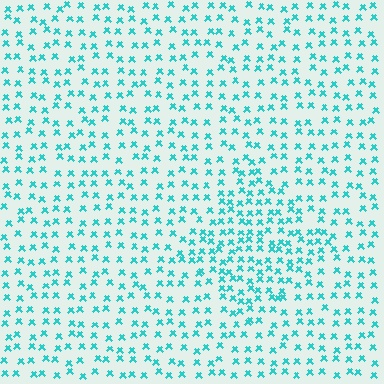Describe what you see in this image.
The image contains small cyan elements arranged at two different densities. A diamond-shaped region is visible where the elements are more densely packed than the surrounding area.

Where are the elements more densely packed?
The elements are more densely packed inside the diamond boundary.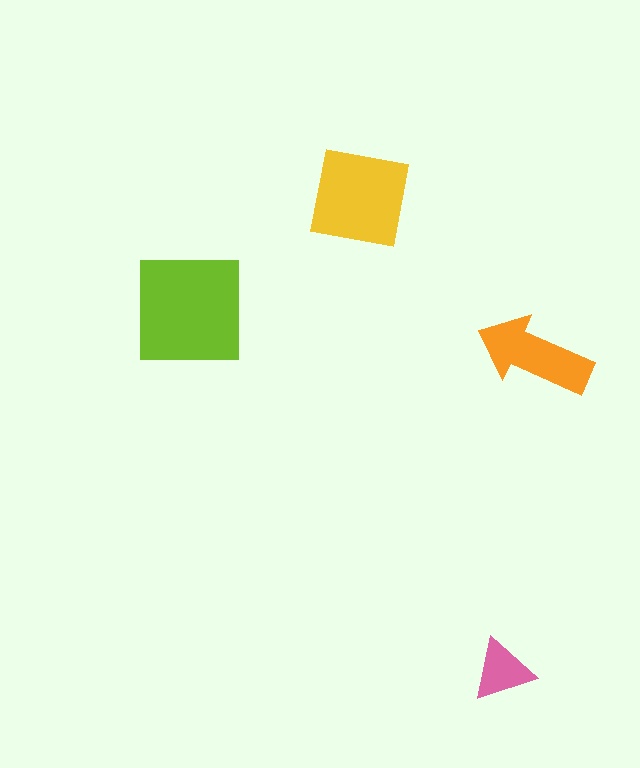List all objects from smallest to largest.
The pink triangle, the orange arrow, the yellow square, the lime square.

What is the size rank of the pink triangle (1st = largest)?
4th.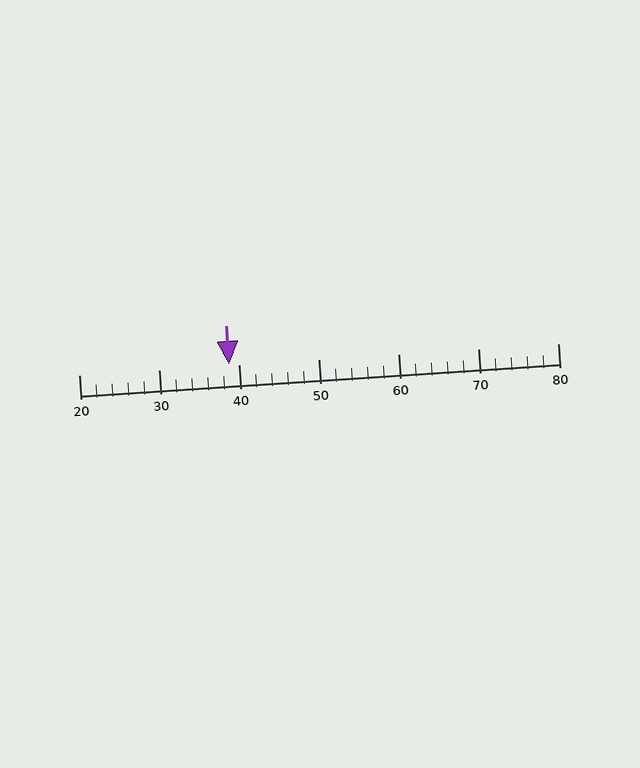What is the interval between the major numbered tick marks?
The major tick marks are spaced 10 units apart.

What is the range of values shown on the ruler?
The ruler shows values from 20 to 80.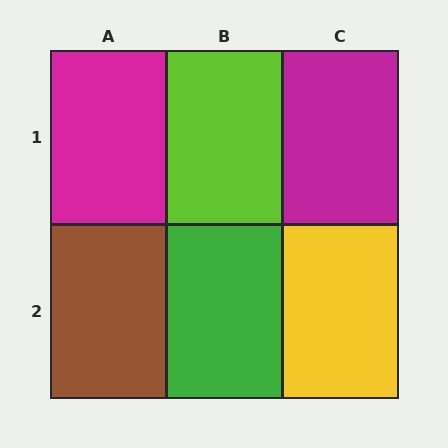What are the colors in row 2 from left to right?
Brown, green, yellow.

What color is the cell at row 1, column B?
Lime.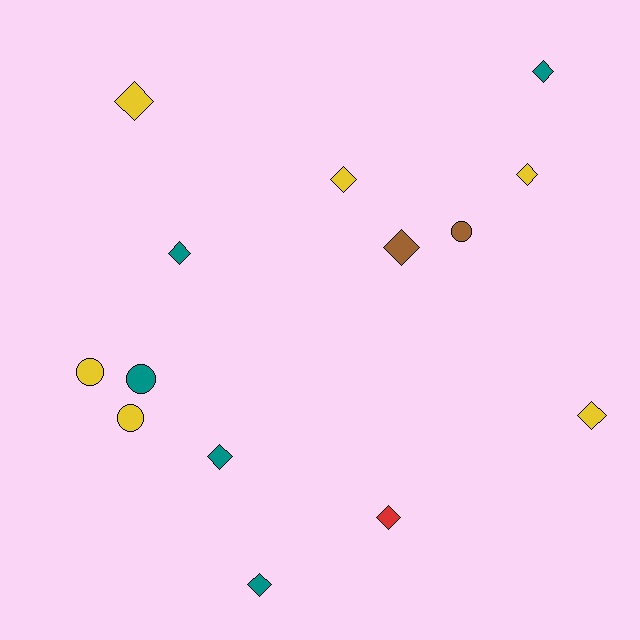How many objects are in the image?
There are 14 objects.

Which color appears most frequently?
Yellow, with 6 objects.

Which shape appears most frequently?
Diamond, with 10 objects.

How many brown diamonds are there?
There is 1 brown diamond.